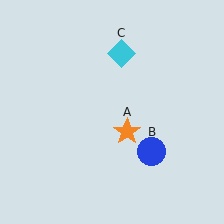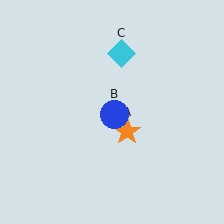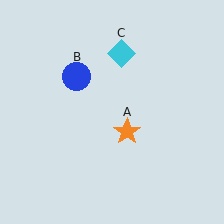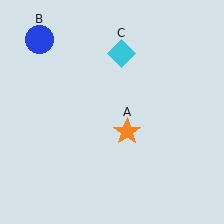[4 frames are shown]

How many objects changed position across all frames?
1 object changed position: blue circle (object B).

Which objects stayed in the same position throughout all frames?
Orange star (object A) and cyan diamond (object C) remained stationary.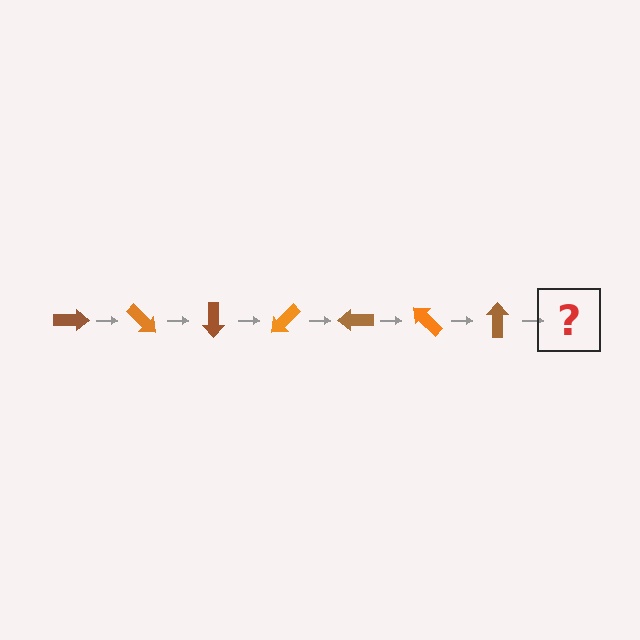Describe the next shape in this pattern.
It should be an orange arrow, rotated 315 degrees from the start.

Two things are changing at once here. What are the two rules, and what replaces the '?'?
The two rules are that it rotates 45 degrees each step and the color cycles through brown and orange. The '?' should be an orange arrow, rotated 315 degrees from the start.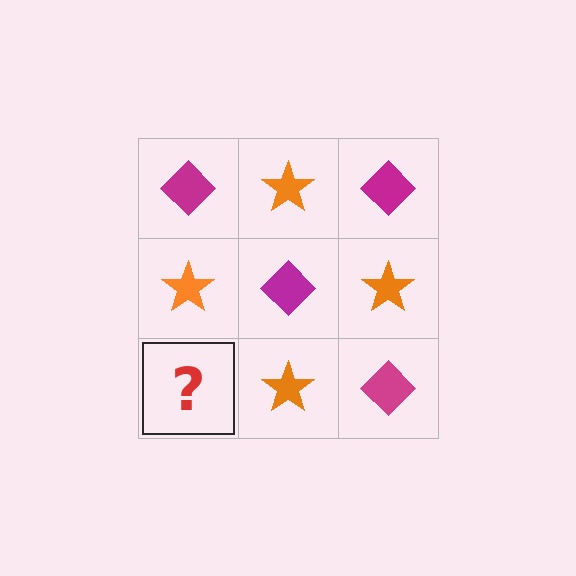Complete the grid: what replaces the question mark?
The question mark should be replaced with a magenta diamond.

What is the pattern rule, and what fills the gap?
The rule is that it alternates magenta diamond and orange star in a checkerboard pattern. The gap should be filled with a magenta diamond.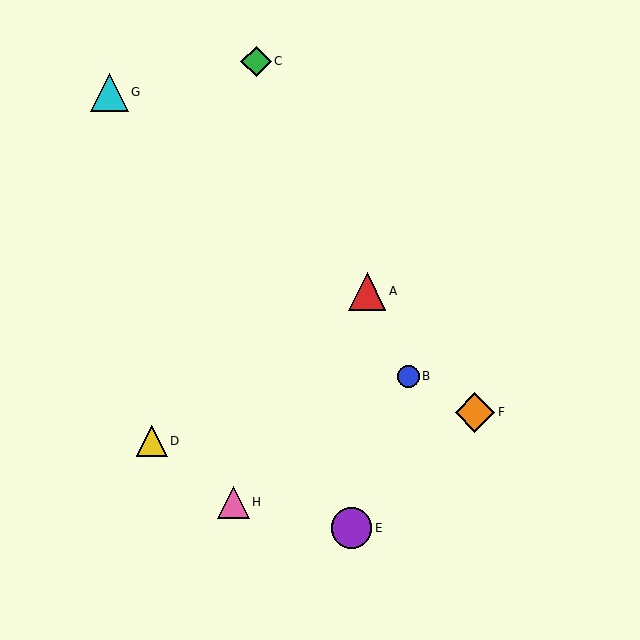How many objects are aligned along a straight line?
3 objects (A, B, C) are aligned along a straight line.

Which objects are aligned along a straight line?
Objects A, B, C are aligned along a straight line.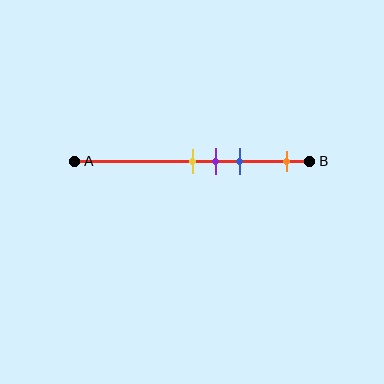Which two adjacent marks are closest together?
The yellow and purple marks are the closest adjacent pair.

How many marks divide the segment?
There are 4 marks dividing the segment.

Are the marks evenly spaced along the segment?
No, the marks are not evenly spaced.